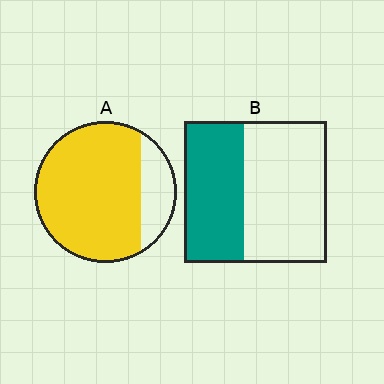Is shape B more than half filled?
No.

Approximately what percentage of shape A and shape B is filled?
A is approximately 80% and B is approximately 40%.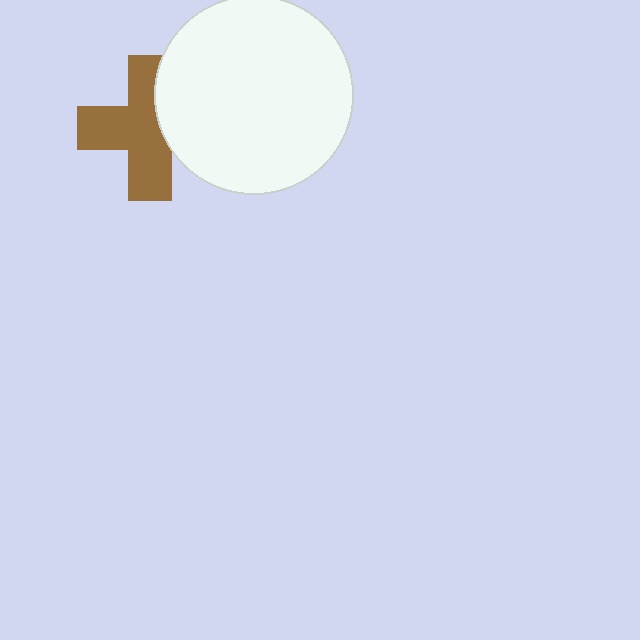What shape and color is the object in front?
The object in front is a white circle.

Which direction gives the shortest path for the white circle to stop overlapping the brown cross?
Moving right gives the shortest separation.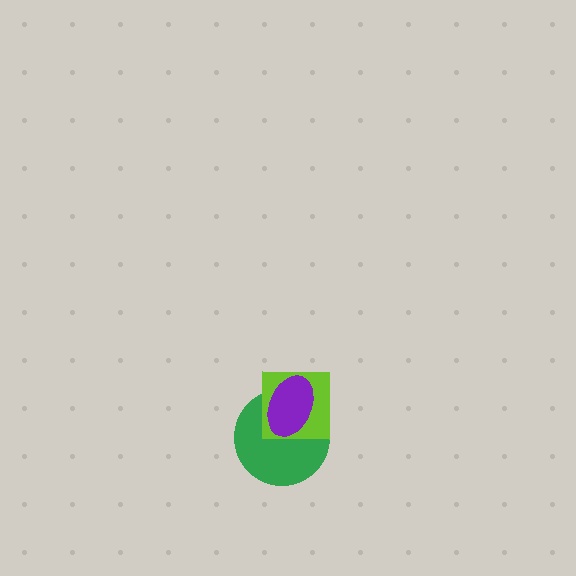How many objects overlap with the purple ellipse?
2 objects overlap with the purple ellipse.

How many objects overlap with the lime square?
2 objects overlap with the lime square.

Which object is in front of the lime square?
The purple ellipse is in front of the lime square.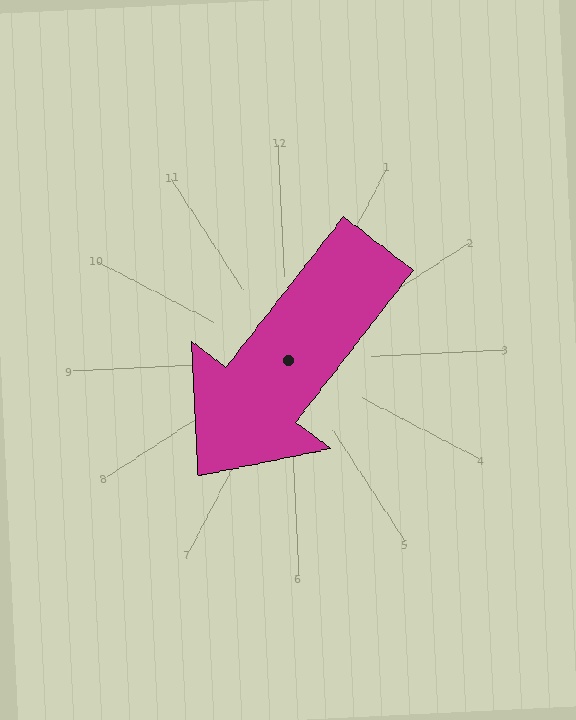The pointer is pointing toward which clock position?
Roughly 7 o'clock.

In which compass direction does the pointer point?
Southwest.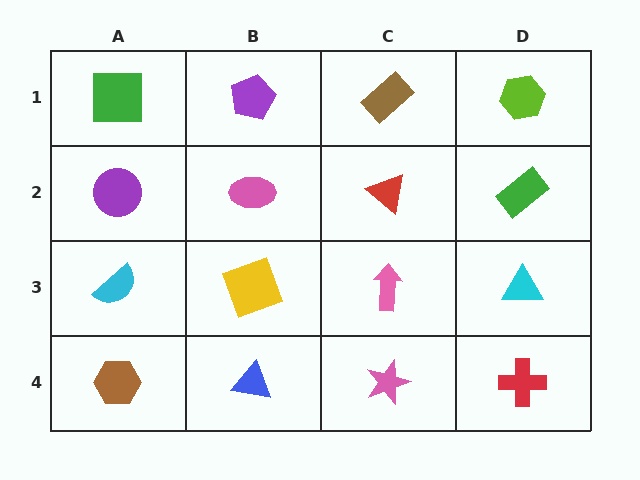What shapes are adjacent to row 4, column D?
A cyan triangle (row 3, column D), a pink star (row 4, column C).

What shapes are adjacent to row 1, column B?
A pink ellipse (row 2, column B), a green square (row 1, column A), a brown rectangle (row 1, column C).